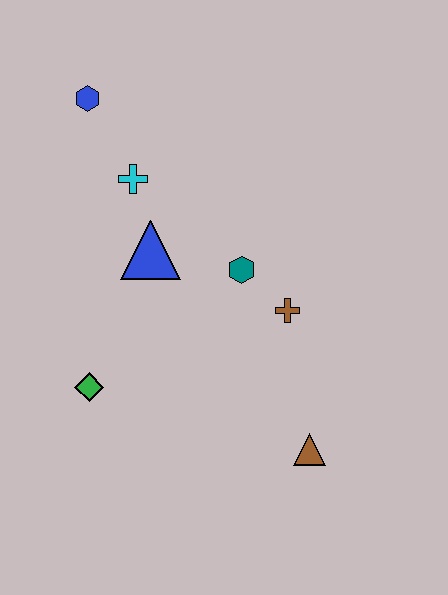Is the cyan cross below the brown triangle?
No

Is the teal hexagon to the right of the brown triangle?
No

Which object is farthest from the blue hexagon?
The brown triangle is farthest from the blue hexagon.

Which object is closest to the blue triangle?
The cyan cross is closest to the blue triangle.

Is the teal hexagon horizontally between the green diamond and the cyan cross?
No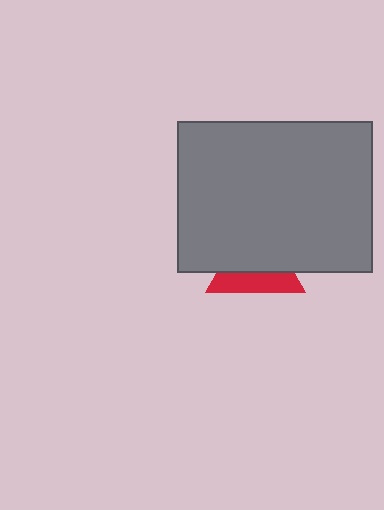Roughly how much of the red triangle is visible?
A small part of it is visible (roughly 40%).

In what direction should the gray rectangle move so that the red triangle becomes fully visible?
The gray rectangle should move up. That is the shortest direction to clear the overlap and leave the red triangle fully visible.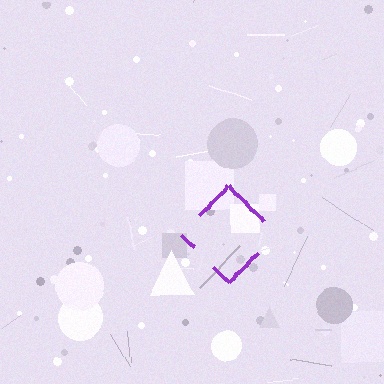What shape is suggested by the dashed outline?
The dashed outline suggests a diamond.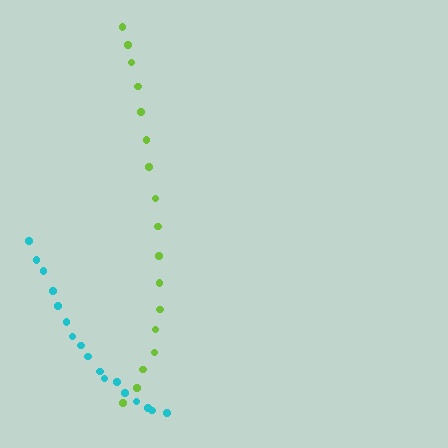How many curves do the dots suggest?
There are 2 distinct paths.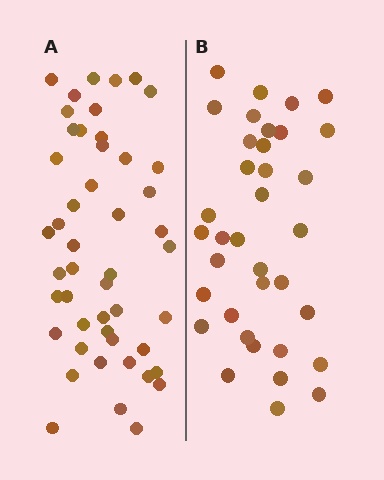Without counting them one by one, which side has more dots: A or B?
Region A (the left region) has more dots.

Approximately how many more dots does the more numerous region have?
Region A has roughly 12 or so more dots than region B.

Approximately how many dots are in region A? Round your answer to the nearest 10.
About 50 dots. (The exact count is 48, which rounds to 50.)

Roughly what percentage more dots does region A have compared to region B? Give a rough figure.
About 35% more.